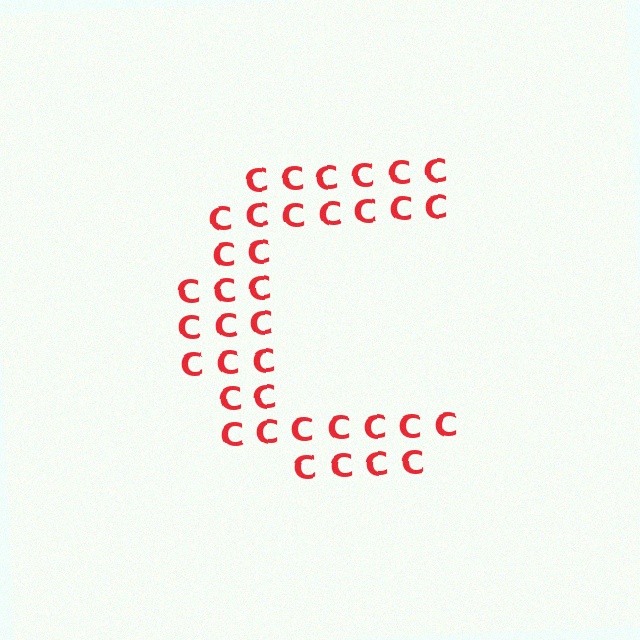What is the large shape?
The large shape is the letter C.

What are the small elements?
The small elements are letter C's.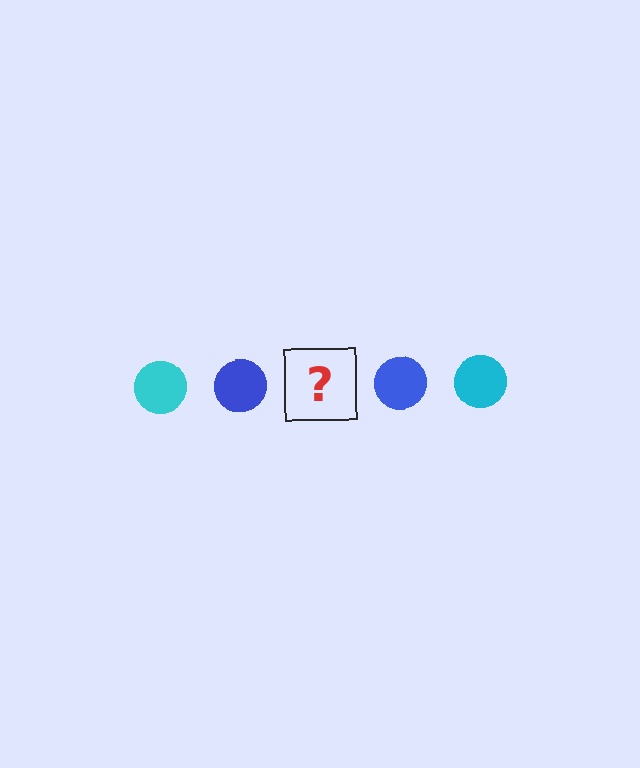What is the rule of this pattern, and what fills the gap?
The rule is that the pattern cycles through cyan, blue circles. The gap should be filled with a cyan circle.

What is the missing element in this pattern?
The missing element is a cyan circle.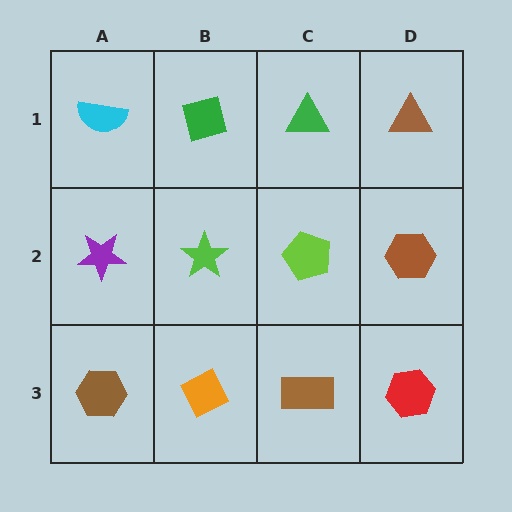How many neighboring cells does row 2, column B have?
4.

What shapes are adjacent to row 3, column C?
A lime pentagon (row 2, column C), an orange diamond (row 3, column B), a red hexagon (row 3, column D).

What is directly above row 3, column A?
A purple star.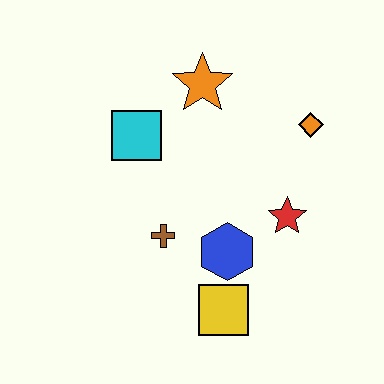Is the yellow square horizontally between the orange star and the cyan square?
No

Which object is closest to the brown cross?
The blue hexagon is closest to the brown cross.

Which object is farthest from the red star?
The cyan square is farthest from the red star.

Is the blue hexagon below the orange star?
Yes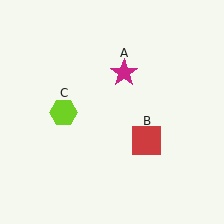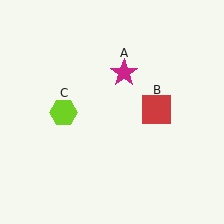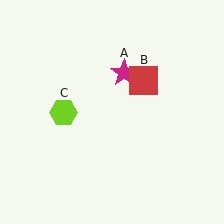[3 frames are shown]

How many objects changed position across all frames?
1 object changed position: red square (object B).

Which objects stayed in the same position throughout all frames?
Magenta star (object A) and lime hexagon (object C) remained stationary.